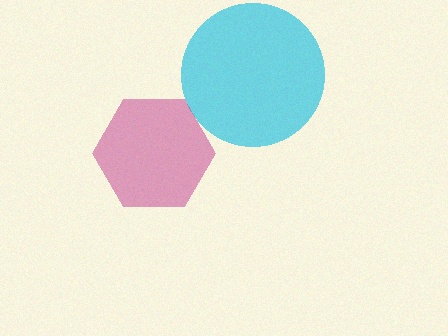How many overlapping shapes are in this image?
There are 2 overlapping shapes in the image.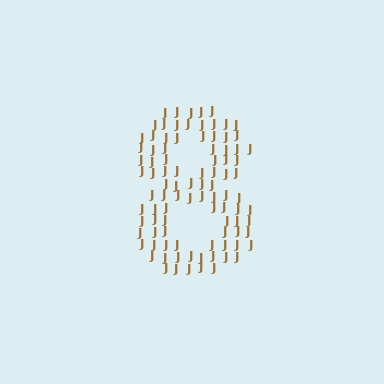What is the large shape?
The large shape is the digit 8.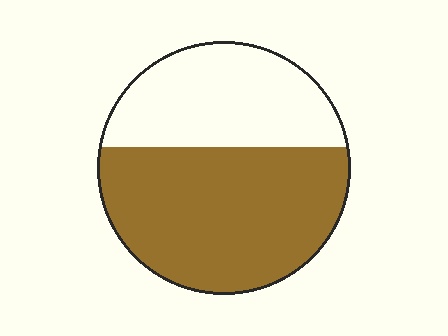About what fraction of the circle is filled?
About three fifths (3/5).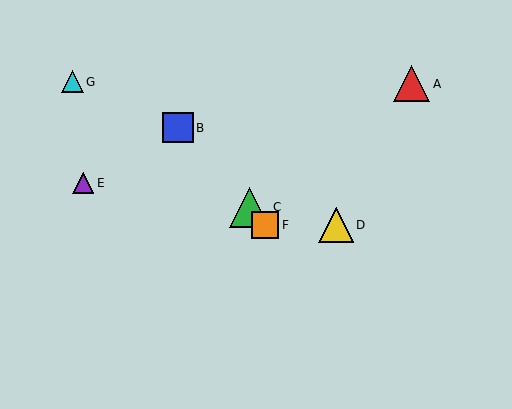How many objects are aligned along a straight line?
3 objects (B, C, F) are aligned along a straight line.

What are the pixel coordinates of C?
Object C is at (249, 207).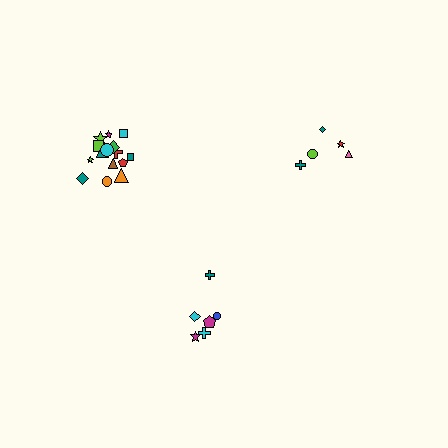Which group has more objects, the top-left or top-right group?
The top-left group.